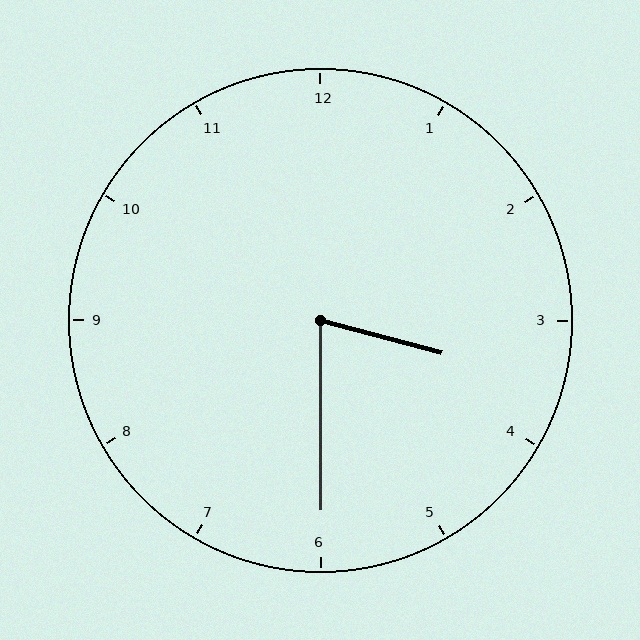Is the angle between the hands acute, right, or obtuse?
It is acute.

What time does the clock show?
3:30.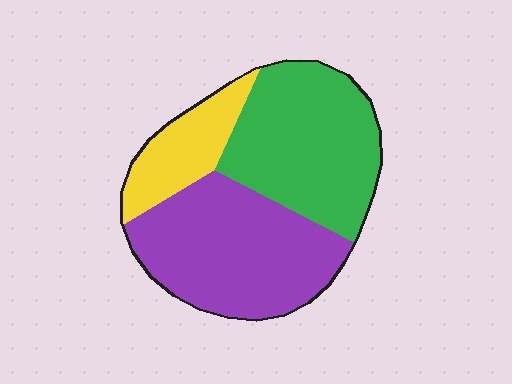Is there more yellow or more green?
Green.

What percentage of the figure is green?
Green covers about 40% of the figure.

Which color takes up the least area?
Yellow, at roughly 15%.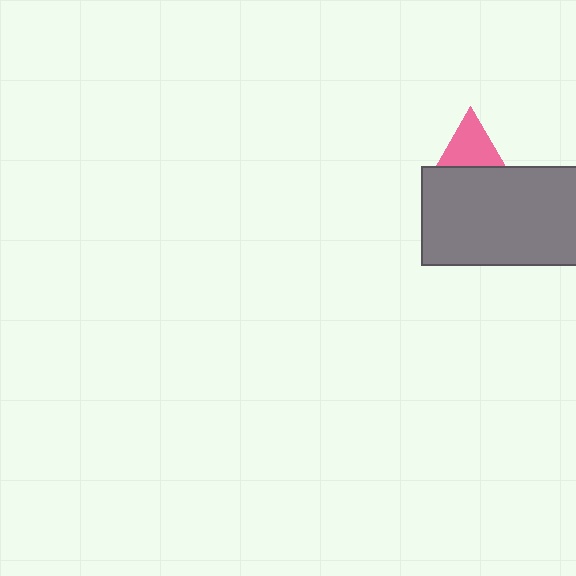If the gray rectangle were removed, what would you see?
You would see the complete pink triangle.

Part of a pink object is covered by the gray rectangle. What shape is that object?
It is a triangle.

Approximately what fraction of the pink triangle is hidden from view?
Roughly 41% of the pink triangle is hidden behind the gray rectangle.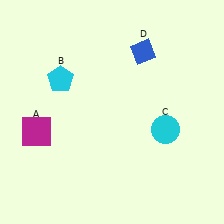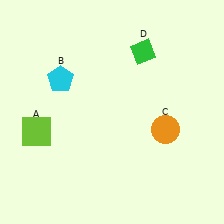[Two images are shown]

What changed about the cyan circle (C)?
In Image 1, C is cyan. In Image 2, it changed to orange.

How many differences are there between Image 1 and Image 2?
There are 3 differences between the two images.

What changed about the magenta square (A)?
In Image 1, A is magenta. In Image 2, it changed to lime.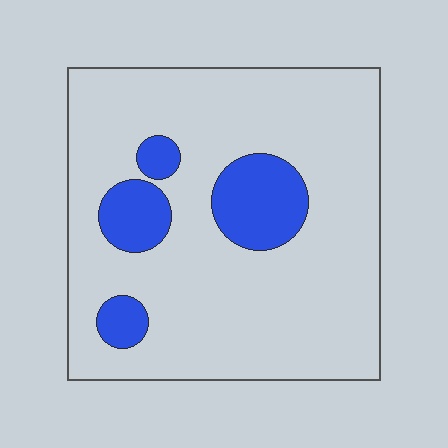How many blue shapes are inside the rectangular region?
4.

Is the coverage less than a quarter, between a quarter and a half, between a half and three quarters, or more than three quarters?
Less than a quarter.